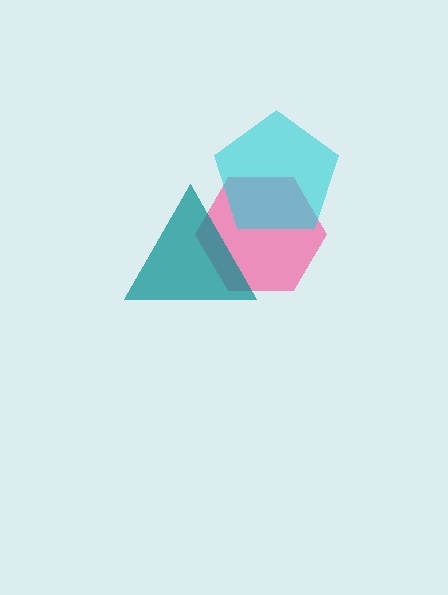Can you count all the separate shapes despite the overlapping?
Yes, there are 3 separate shapes.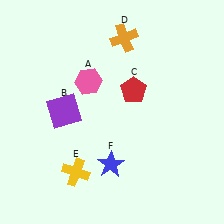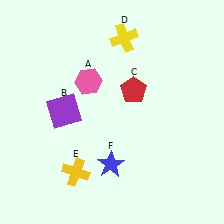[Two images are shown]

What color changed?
The cross (D) changed from orange in Image 1 to yellow in Image 2.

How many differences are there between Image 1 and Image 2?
There is 1 difference between the two images.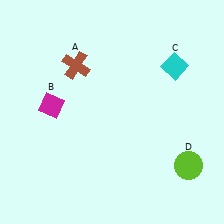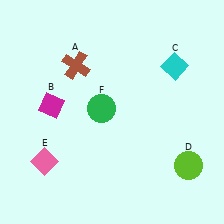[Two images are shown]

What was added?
A pink diamond (E), a green circle (F) were added in Image 2.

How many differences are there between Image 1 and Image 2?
There are 2 differences between the two images.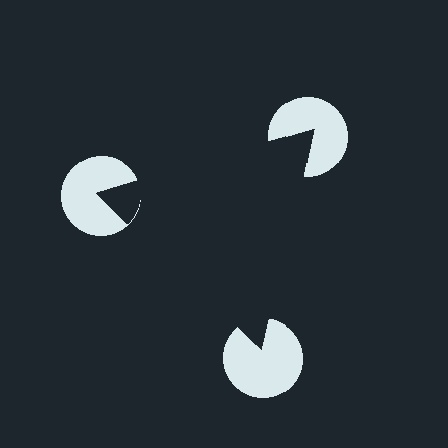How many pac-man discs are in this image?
There are 3 — one at each vertex of the illusory triangle.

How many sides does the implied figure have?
3 sides.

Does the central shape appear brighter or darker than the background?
It typically appears slightly darker than the background, even though no actual brightness change is drawn.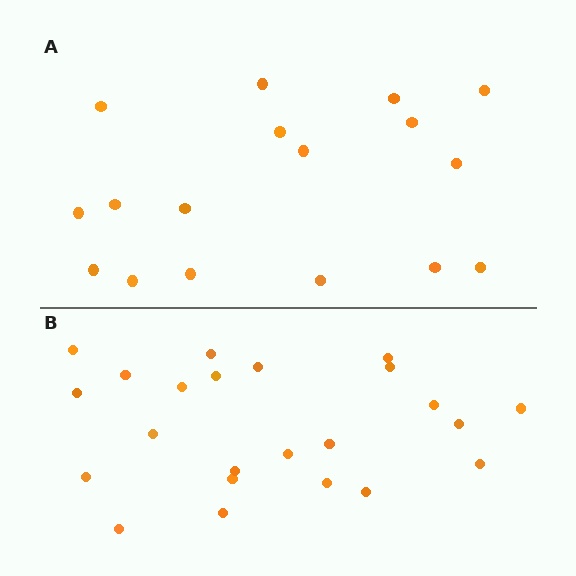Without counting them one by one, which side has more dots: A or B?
Region B (the bottom region) has more dots.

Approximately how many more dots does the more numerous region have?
Region B has about 6 more dots than region A.